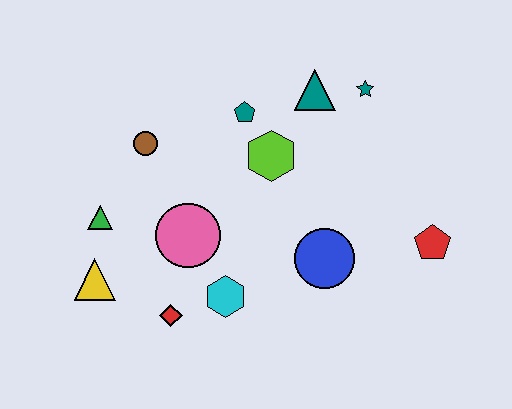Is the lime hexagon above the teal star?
No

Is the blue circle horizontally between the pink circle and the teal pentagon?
No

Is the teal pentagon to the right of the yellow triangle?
Yes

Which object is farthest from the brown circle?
The red pentagon is farthest from the brown circle.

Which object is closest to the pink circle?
The cyan hexagon is closest to the pink circle.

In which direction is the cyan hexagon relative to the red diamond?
The cyan hexagon is to the right of the red diamond.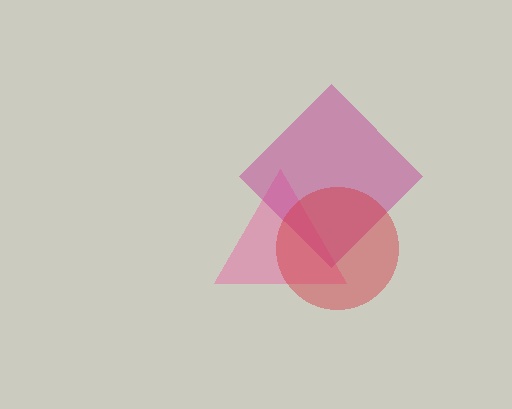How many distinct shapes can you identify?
There are 3 distinct shapes: a pink triangle, a magenta diamond, a red circle.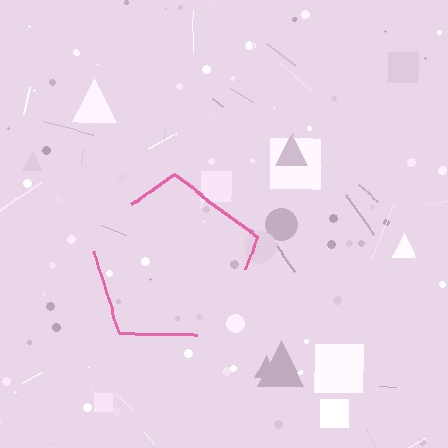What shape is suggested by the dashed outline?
The dashed outline suggests a pentagon.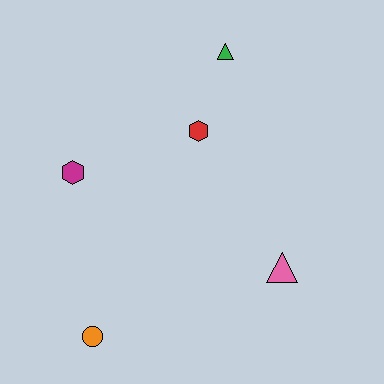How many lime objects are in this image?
There are no lime objects.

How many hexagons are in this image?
There are 2 hexagons.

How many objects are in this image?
There are 5 objects.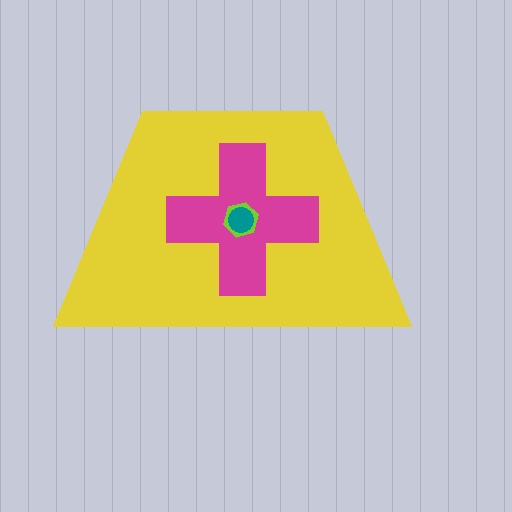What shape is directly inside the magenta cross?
The lime hexagon.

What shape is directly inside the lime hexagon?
The teal circle.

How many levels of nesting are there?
4.